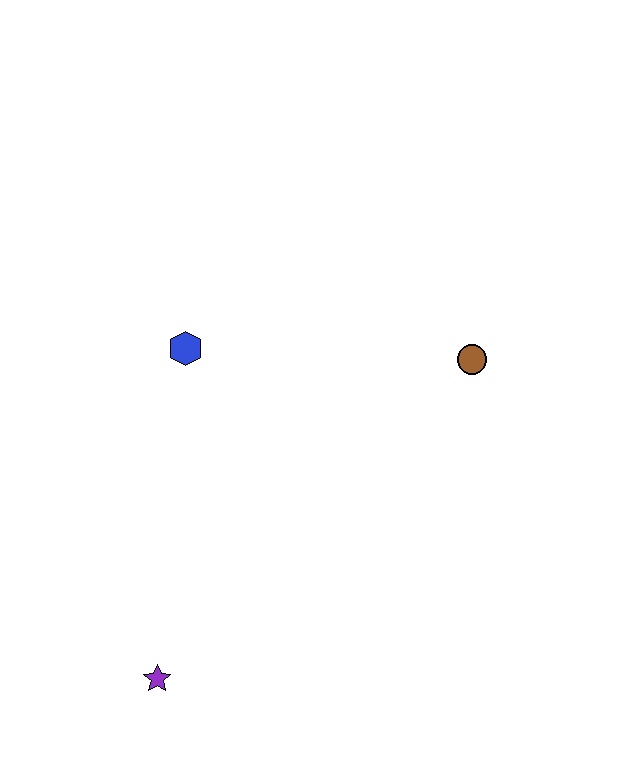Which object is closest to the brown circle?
The blue hexagon is closest to the brown circle.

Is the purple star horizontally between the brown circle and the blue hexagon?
No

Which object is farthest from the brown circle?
The purple star is farthest from the brown circle.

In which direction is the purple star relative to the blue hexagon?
The purple star is below the blue hexagon.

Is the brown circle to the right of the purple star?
Yes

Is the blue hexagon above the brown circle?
Yes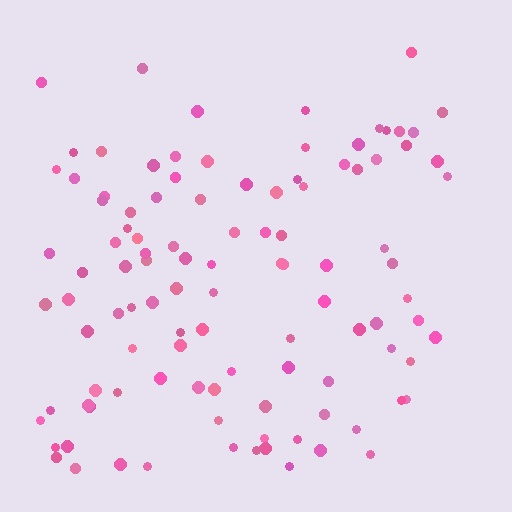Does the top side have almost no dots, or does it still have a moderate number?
Still a moderate number, just noticeably fewer than the bottom.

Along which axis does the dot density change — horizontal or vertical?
Vertical.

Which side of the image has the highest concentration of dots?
The bottom.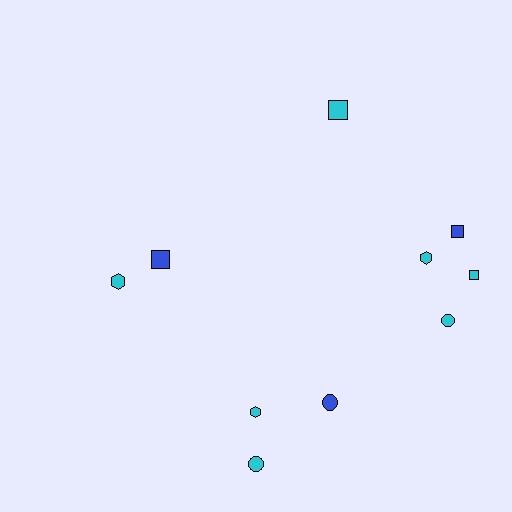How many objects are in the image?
There are 10 objects.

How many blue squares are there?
There are 2 blue squares.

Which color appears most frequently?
Cyan, with 7 objects.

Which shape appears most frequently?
Square, with 4 objects.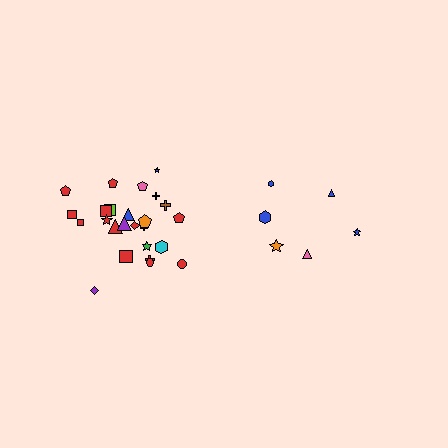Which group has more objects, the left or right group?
The left group.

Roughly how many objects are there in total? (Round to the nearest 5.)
Roughly 30 objects in total.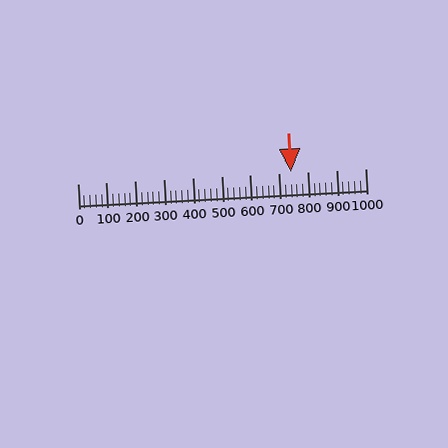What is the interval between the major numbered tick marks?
The major tick marks are spaced 100 units apart.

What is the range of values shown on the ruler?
The ruler shows values from 0 to 1000.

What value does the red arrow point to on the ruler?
The red arrow points to approximately 740.